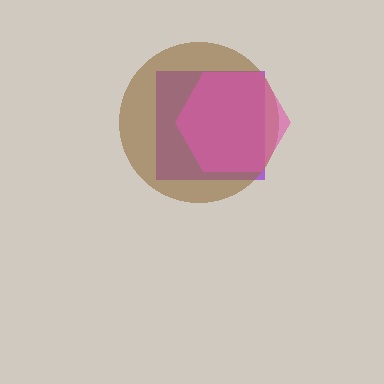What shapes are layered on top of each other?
The layered shapes are: a purple square, a brown circle, a pink hexagon.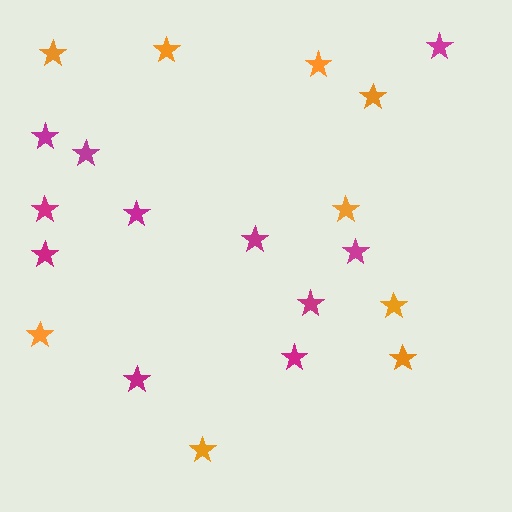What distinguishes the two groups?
There are 2 groups: one group of magenta stars (11) and one group of orange stars (9).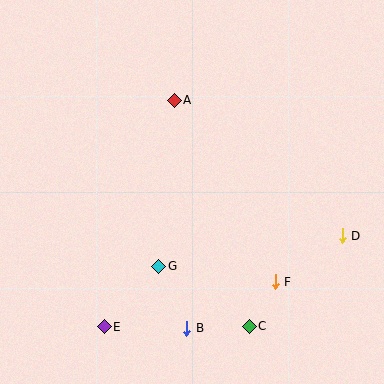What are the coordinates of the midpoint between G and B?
The midpoint between G and B is at (173, 297).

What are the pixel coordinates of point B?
Point B is at (187, 328).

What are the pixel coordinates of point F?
Point F is at (275, 282).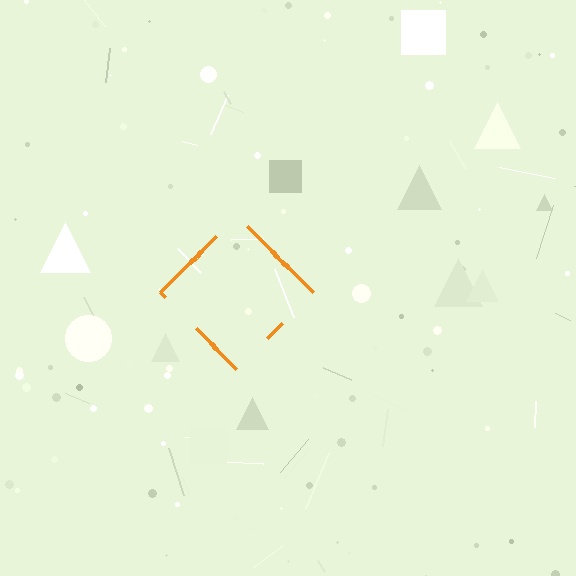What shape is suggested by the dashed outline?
The dashed outline suggests a diamond.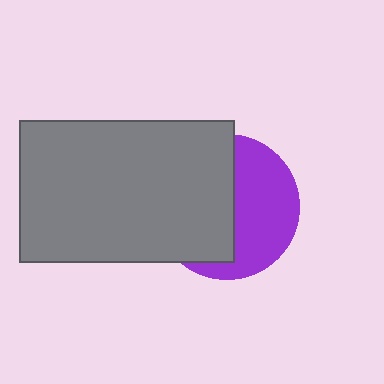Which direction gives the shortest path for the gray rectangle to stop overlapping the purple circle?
Moving left gives the shortest separation.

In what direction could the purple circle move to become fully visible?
The purple circle could move right. That would shift it out from behind the gray rectangle entirely.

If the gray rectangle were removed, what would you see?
You would see the complete purple circle.